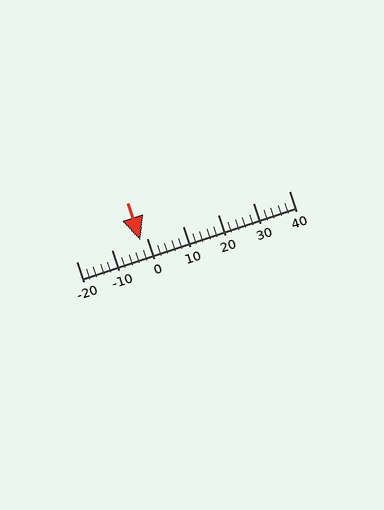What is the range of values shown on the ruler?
The ruler shows values from -20 to 40.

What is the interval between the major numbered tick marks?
The major tick marks are spaced 10 units apart.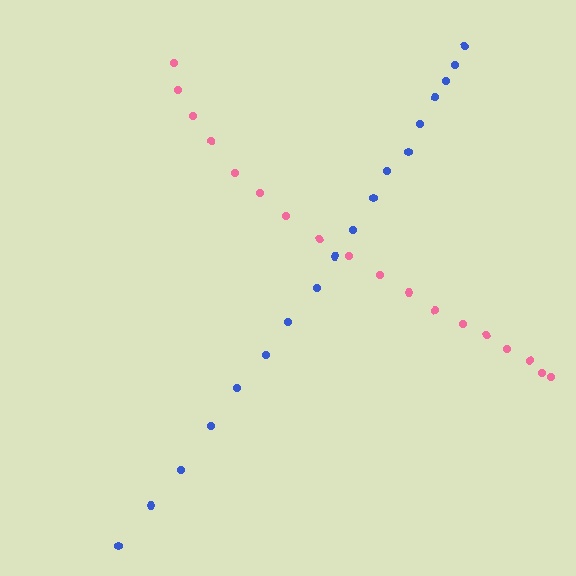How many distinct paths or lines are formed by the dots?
There are 2 distinct paths.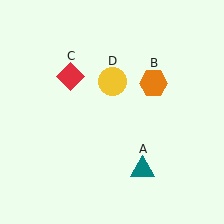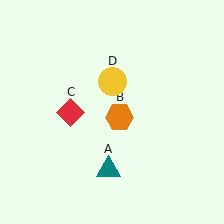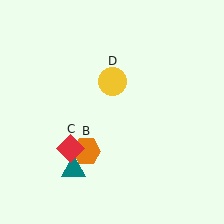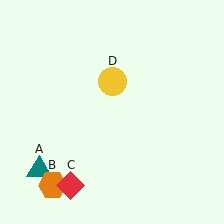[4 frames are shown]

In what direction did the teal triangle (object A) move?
The teal triangle (object A) moved left.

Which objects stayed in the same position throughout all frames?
Yellow circle (object D) remained stationary.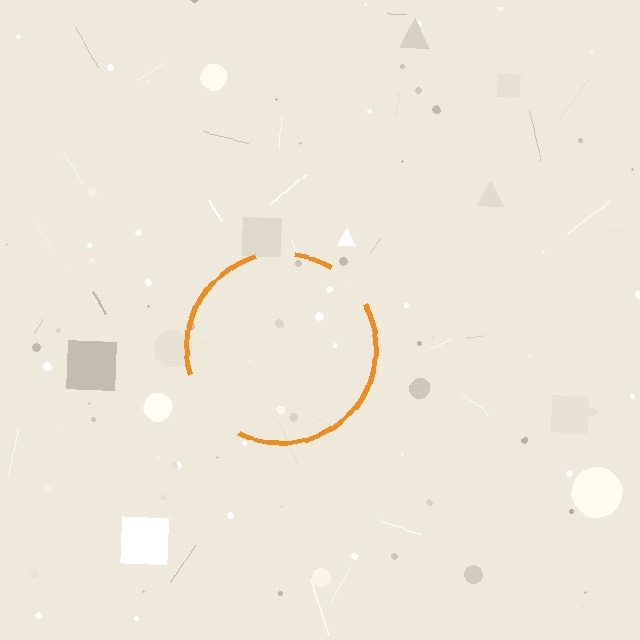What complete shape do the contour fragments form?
The contour fragments form a circle.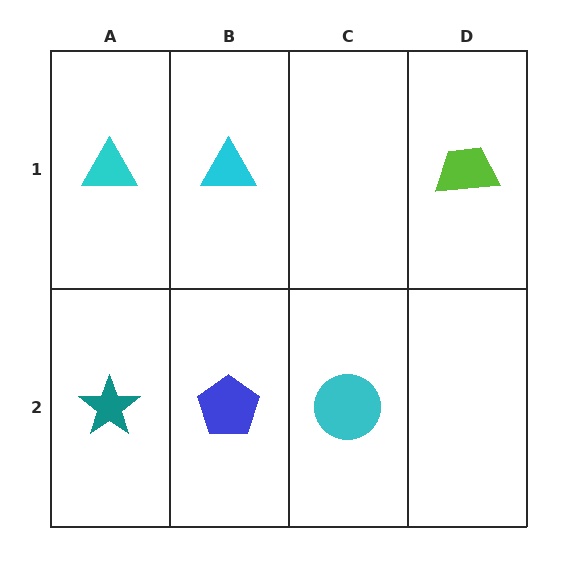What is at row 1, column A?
A cyan triangle.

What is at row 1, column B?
A cyan triangle.